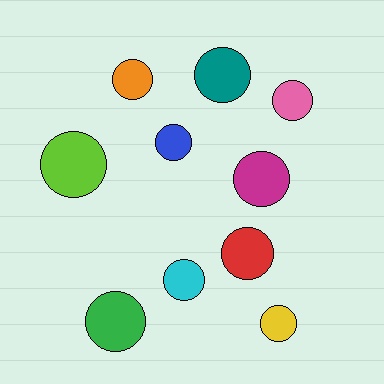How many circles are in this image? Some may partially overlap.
There are 10 circles.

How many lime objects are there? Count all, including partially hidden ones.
There is 1 lime object.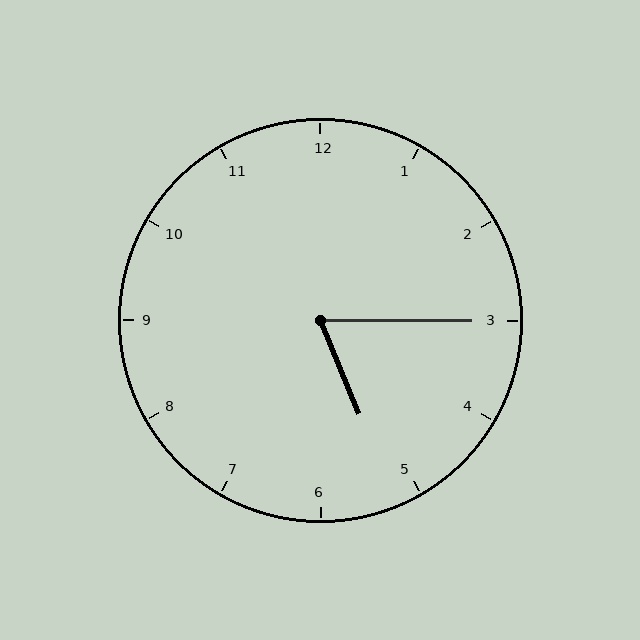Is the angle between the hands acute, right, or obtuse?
It is acute.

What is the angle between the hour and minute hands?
Approximately 68 degrees.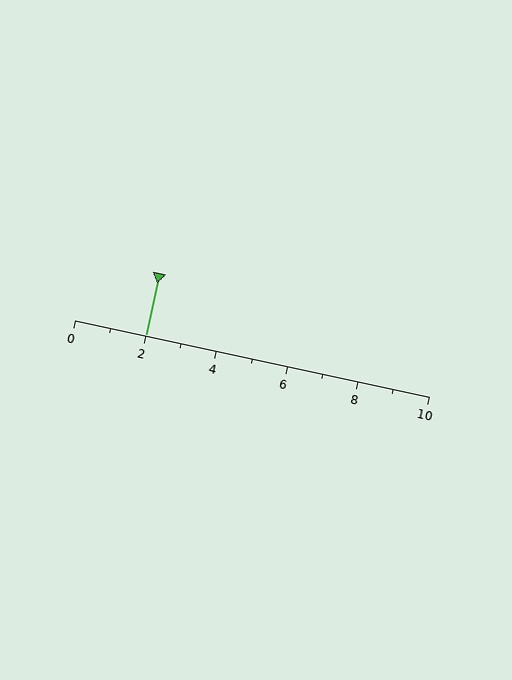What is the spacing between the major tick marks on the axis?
The major ticks are spaced 2 apart.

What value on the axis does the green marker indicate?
The marker indicates approximately 2.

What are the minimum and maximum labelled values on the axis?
The axis runs from 0 to 10.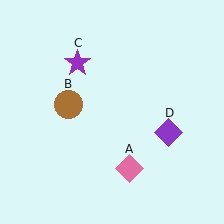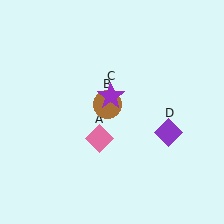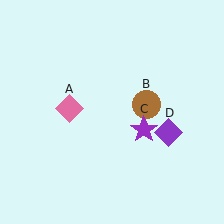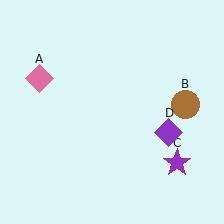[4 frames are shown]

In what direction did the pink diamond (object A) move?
The pink diamond (object A) moved up and to the left.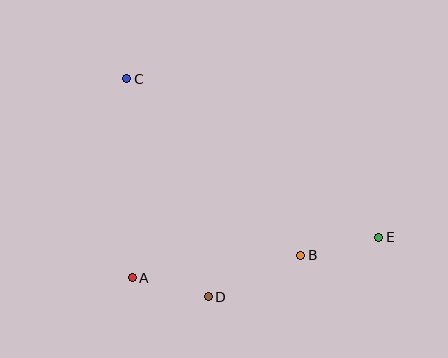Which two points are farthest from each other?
Points C and E are farthest from each other.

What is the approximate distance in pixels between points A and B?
The distance between A and B is approximately 170 pixels.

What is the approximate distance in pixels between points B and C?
The distance between B and C is approximately 248 pixels.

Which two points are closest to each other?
Points A and D are closest to each other.